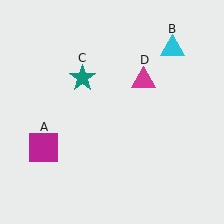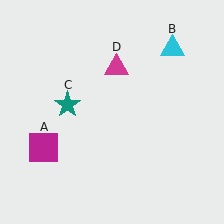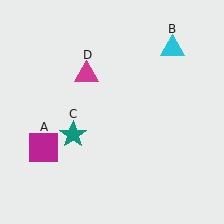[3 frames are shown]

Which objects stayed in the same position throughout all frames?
Magenta square (object A) and cyan triangle (object B) remained stationary.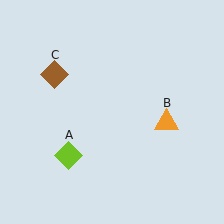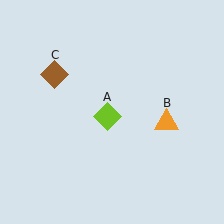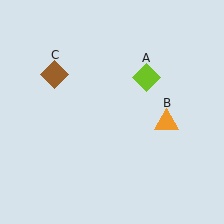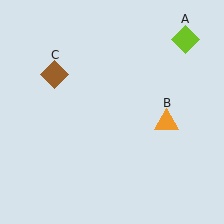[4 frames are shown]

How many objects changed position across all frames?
1 object changed position: lime diamond (object A).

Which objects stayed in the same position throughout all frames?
Orange triangle (object B) and brown diamond (object C) remained stationary.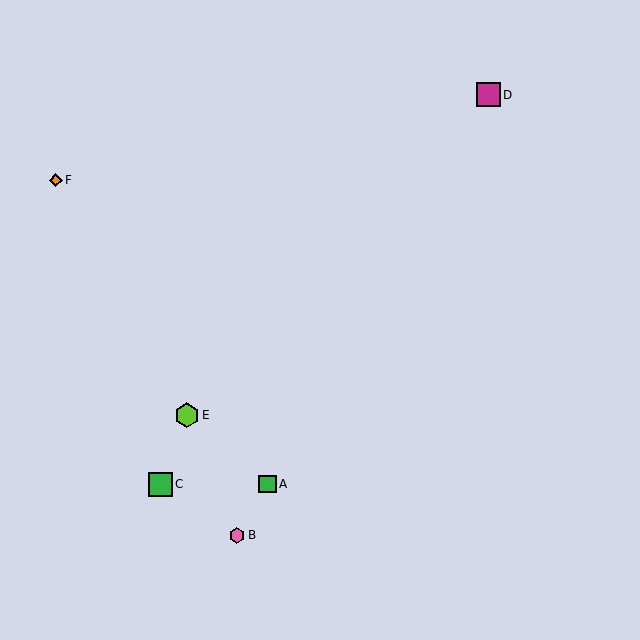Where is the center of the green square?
The center of the green square is at (160, 484).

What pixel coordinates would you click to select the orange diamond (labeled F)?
Click at (56, 180) to select the orange diamond F.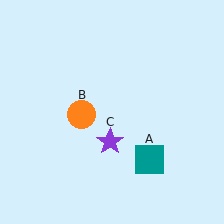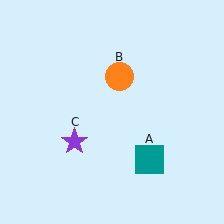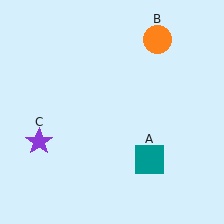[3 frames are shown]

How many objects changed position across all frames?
2 objects changed position: orange circle (object B), purple star (object C).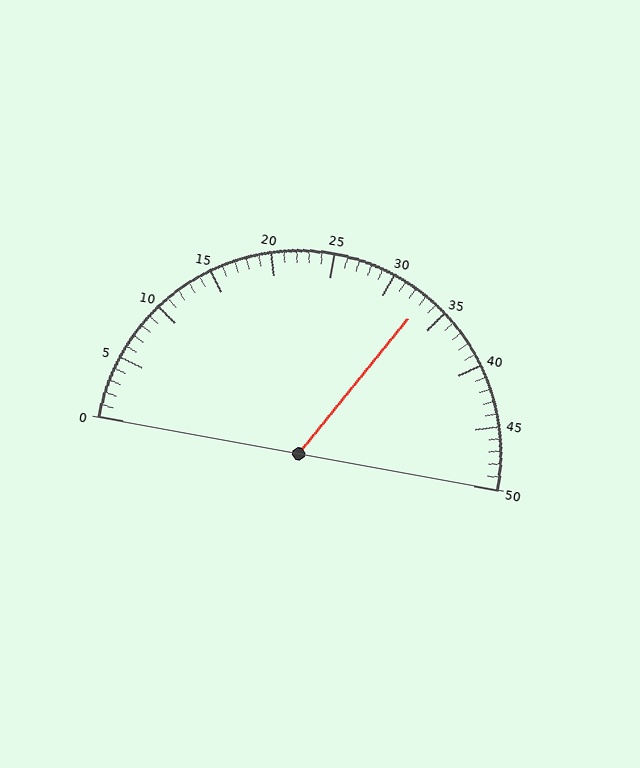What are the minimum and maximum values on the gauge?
The gauge ranges from 0 to 50.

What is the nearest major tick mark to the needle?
The nearest major tick mark is 35.